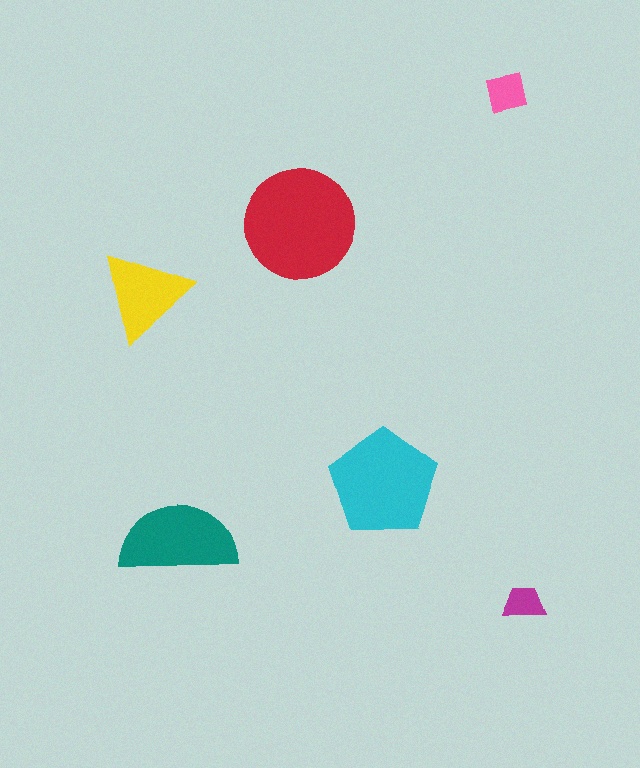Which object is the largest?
The red circle.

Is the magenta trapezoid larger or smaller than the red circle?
Smaller.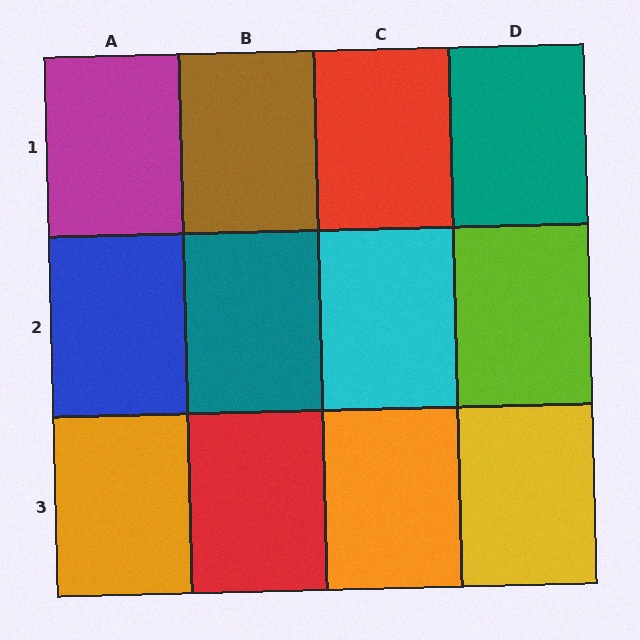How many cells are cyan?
1 cell is cyan.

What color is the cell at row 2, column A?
Blue.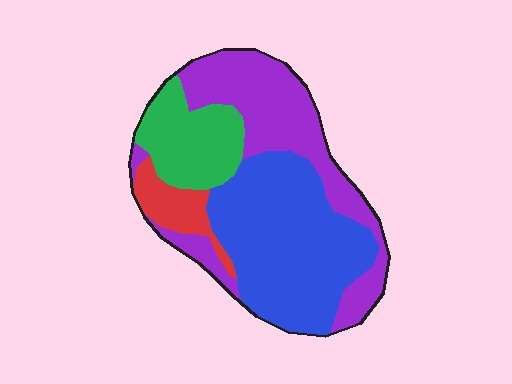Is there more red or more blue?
Blue.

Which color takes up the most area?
Blue, at roughly 40%.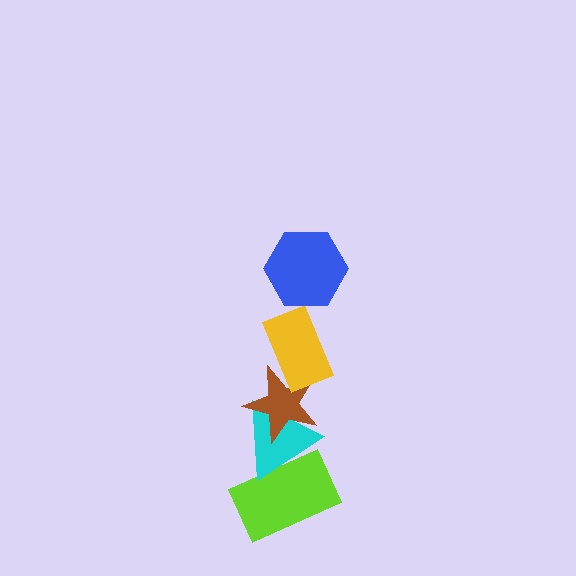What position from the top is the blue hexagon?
The blue hexagon is 1st from the top.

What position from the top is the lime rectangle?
The lime rectangle is 5th from the top.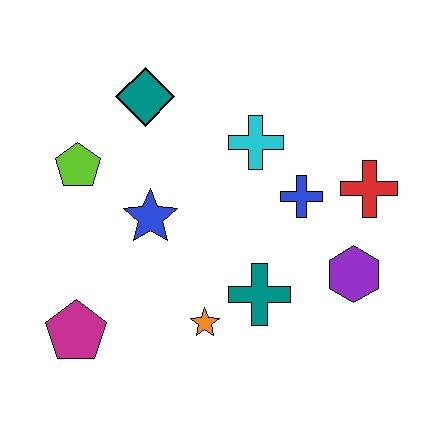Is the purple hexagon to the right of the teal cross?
Yes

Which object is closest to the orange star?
The teal cross is closest to the orange star.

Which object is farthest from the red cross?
The magenta pentagon is farthest from the red cross.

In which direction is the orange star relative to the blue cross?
The orange star is below the blue cross.